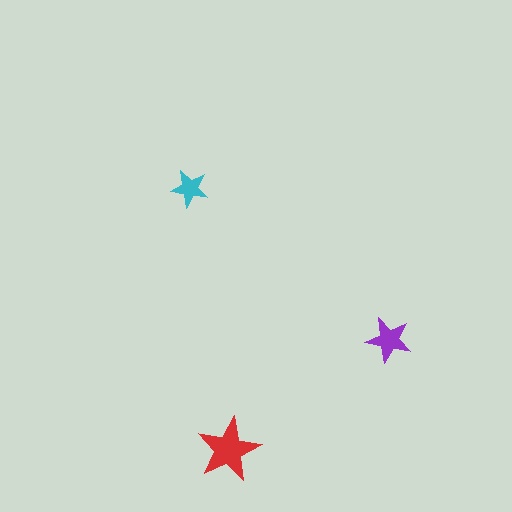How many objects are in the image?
There are 3 objects in the image.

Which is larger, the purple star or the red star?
The red one.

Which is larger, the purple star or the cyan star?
The purple one.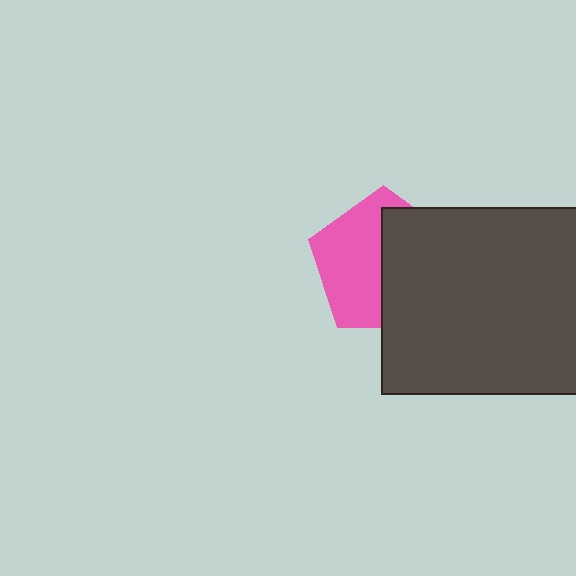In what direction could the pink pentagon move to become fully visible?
The pink pentagon could move left. That would shift it out from behind the dark gray rectangle entirely.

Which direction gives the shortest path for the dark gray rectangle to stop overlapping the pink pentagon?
Moving right gives the shortest separation.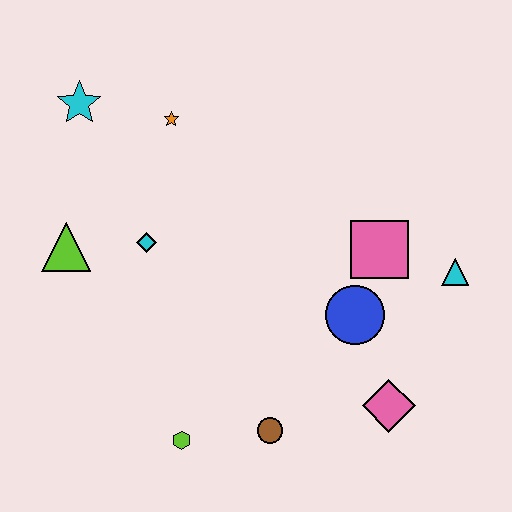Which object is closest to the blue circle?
The pink square is closest to the blue circle.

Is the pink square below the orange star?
Yes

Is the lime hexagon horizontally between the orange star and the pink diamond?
Yes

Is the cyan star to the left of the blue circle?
Yes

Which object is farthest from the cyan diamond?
The cyan triangle is farthest from the cyan diamond.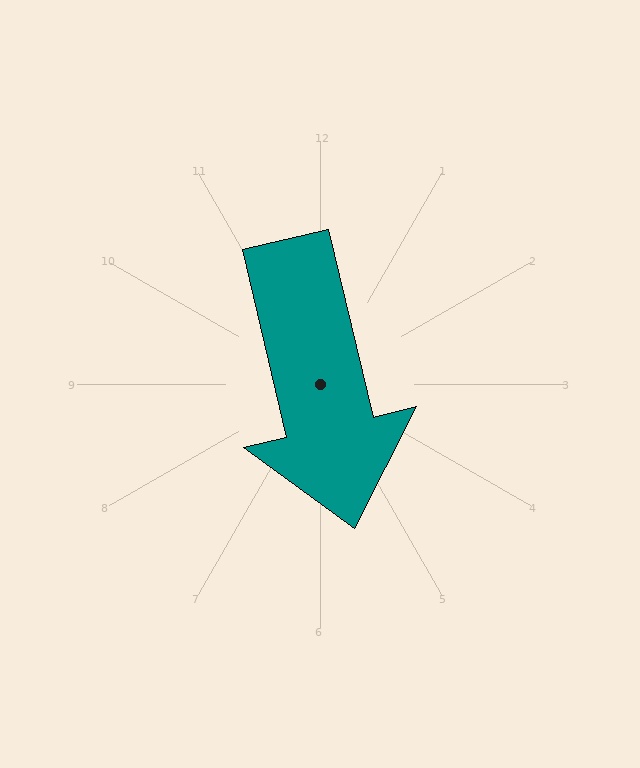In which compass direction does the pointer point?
South.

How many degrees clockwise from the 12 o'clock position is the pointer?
Approximately 167 degrees.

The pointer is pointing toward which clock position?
Roughly 6 o'clock.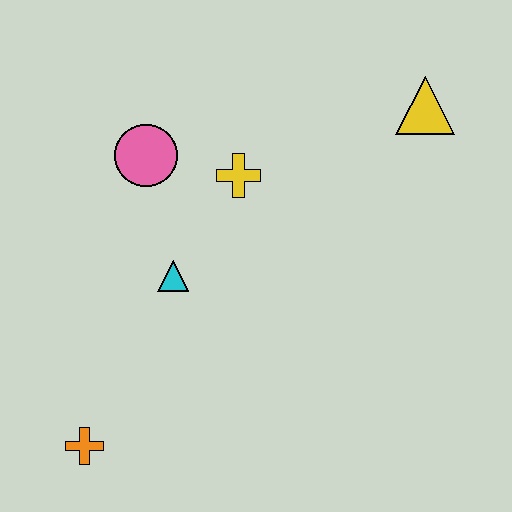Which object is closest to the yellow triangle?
The yellow cross is closest to the yellow triangle.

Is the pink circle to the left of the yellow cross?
Yes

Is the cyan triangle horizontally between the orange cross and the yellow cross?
Yes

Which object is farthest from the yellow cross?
The orange cross is farthest from the yellow cross.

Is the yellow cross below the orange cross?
No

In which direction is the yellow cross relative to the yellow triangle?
The yellow cross is to the left of the yellow triangle.